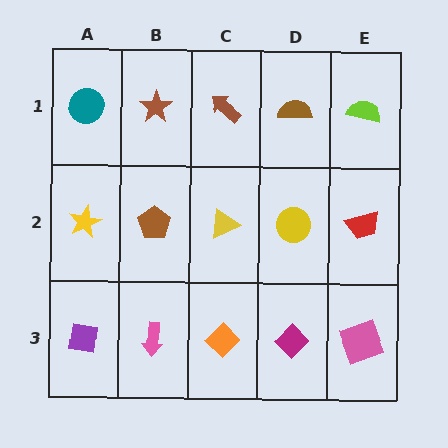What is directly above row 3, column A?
A yellow star.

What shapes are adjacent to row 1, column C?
A yellow triangle (row 2, column C), a brown star (row 1, column B), a brown semicircle (row 1, column D).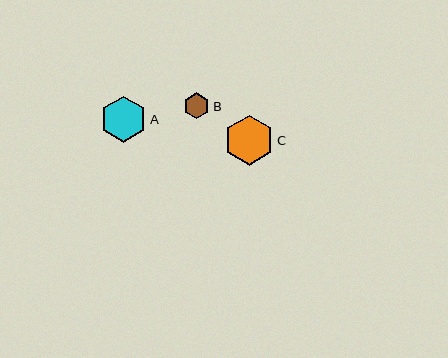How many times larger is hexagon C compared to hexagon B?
Hexagon C is approximately 1.9 times the size of hexagon B.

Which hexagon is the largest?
Hexagon C is the largest with a size of approximately 50 pixels.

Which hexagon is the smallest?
Hexagon B is the smallest with a size of approximately 26 pixels.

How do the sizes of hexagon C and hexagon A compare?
Hexagon C and hexagon A are approximately the same size.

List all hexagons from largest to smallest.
From largest to smallest: C, A, B.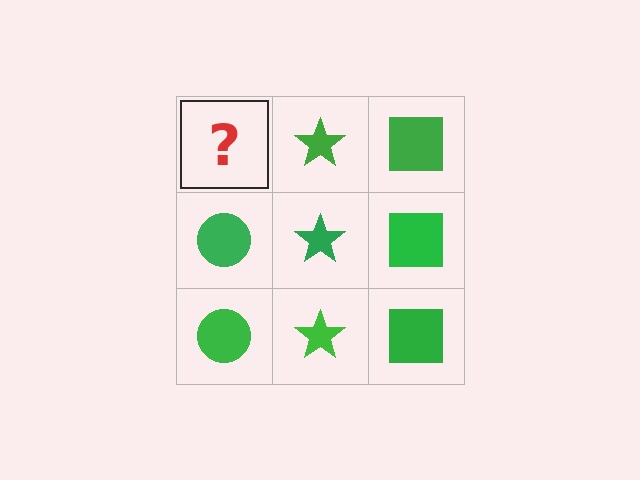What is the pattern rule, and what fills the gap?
The rule is that each column has a consistent shape. The gap should be filled with a green circle.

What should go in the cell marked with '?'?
The missing cell should contain a green circle.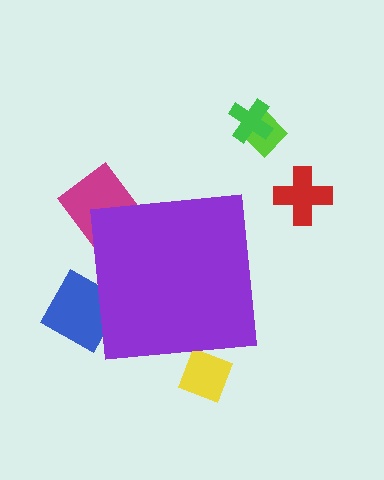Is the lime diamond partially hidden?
No, the lime diamond is fully visible.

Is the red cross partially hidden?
No, the red cross is fully visible.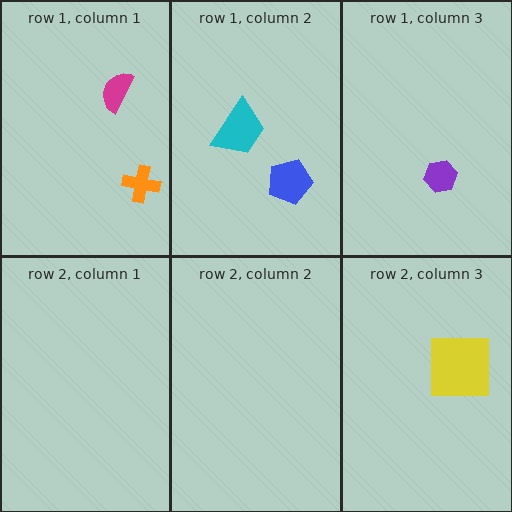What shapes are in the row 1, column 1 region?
The orange cross, the magenta semicircle.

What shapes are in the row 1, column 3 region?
The purple hexagon.